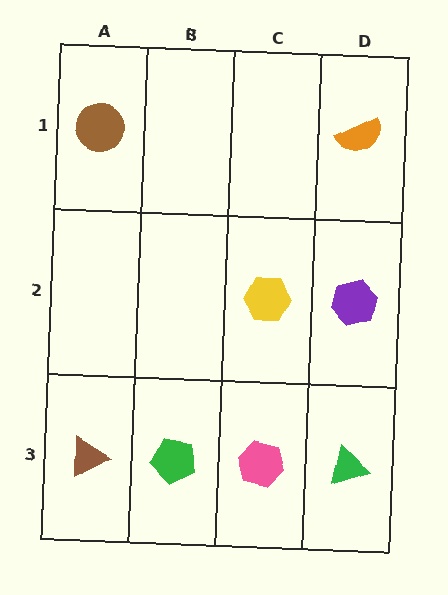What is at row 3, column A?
A brown triangle.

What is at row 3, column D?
A green triangle.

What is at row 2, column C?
A yellow hexagon.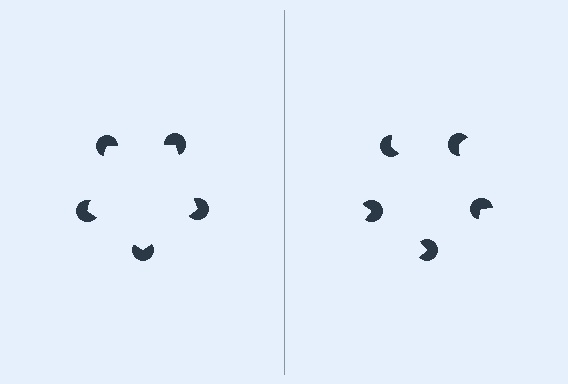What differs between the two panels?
The pac-man discs are positioned identically on both sides; only the wedge orientations differ. On the left they align to a pentagon; on the right they are misaligned.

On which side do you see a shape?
An illusory pentagon appears on the left side. On the right side the wedge cuts are rotated, so no coherent shape forms.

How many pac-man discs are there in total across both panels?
10 — 5 on each side.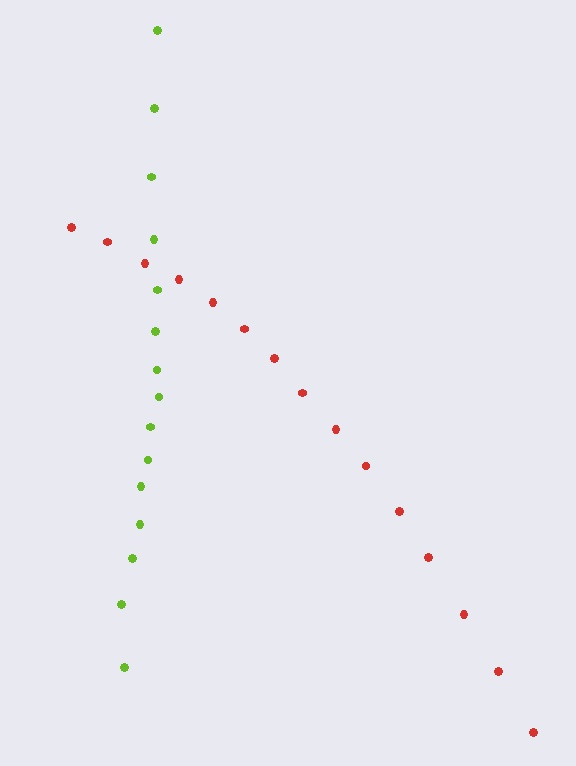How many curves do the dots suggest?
There are 2 distinct paths.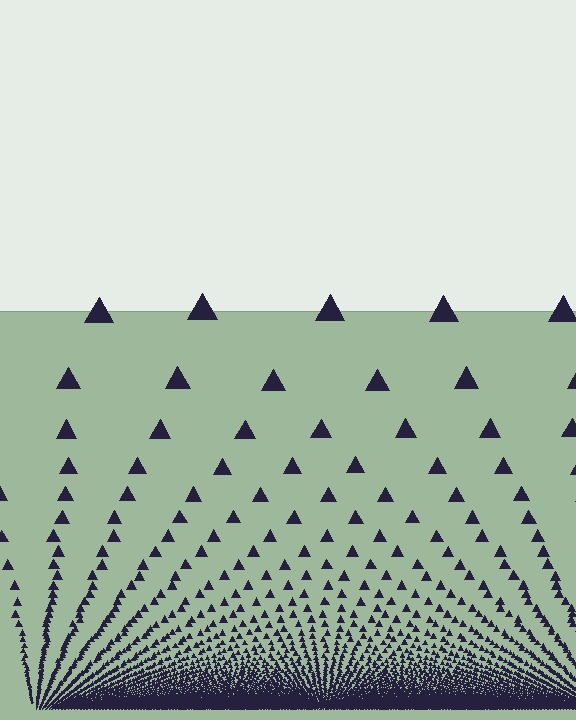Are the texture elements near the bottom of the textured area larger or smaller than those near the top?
Smaller. The gradient is inverted — elements near the bottom are smaller and denser.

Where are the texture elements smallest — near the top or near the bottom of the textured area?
Near the bottom.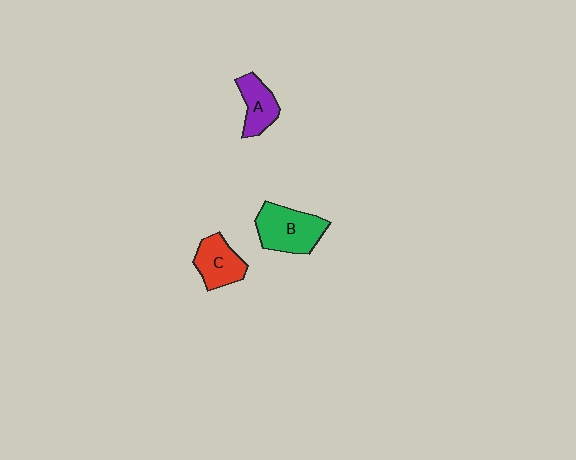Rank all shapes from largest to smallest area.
From largest to smallest: B (green), C (red), A (purple).